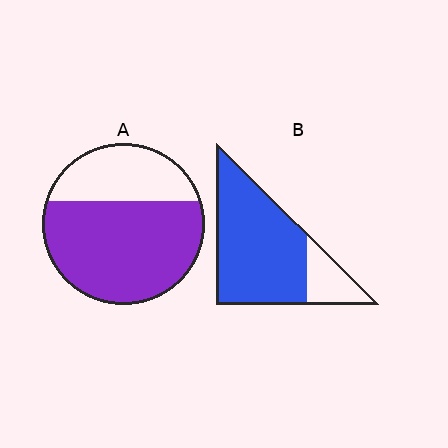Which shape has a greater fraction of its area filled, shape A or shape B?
Shape B.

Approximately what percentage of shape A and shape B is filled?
A is approximately 70% and B is approximately 80%.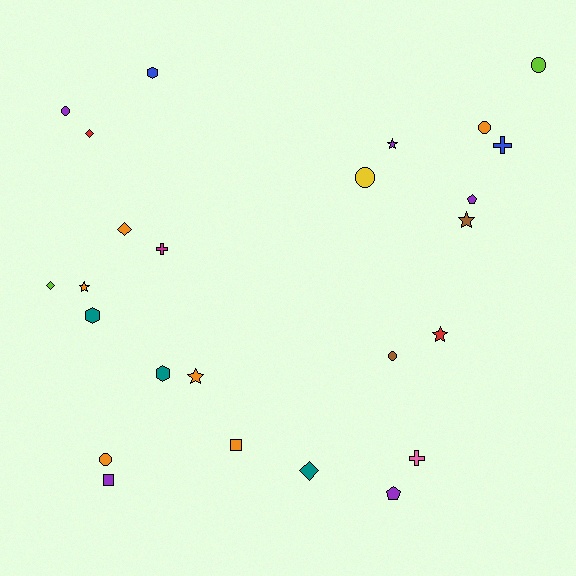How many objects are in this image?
There are 25 objects.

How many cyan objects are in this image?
There are no cyan objects.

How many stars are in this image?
There are 5 stars.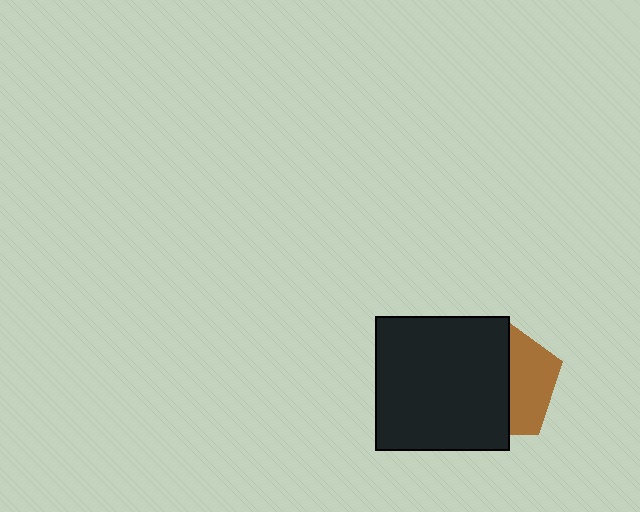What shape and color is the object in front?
The object in front is a black square.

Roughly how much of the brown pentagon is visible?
A small part of it is visible (roughly 40%).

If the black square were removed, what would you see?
You would see the complete brown pentagon.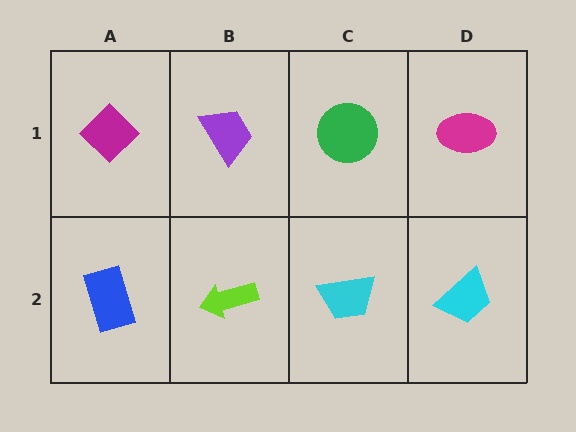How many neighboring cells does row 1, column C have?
3.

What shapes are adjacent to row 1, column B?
A lime arrow (row 2, column B), a magenta diamond (row 1, column A), a green circle (row 1, column C).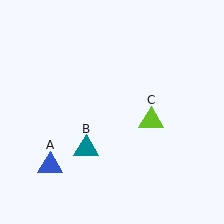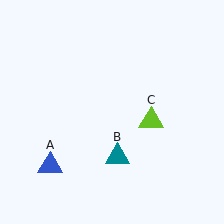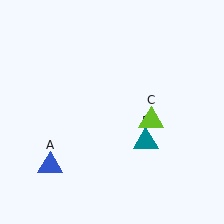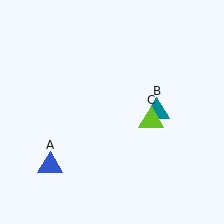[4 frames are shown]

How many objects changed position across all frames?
1 object changed position: teal triangle (object B).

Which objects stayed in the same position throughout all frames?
Blue triangle (object A) and lime triangle (object C) remained stationary.